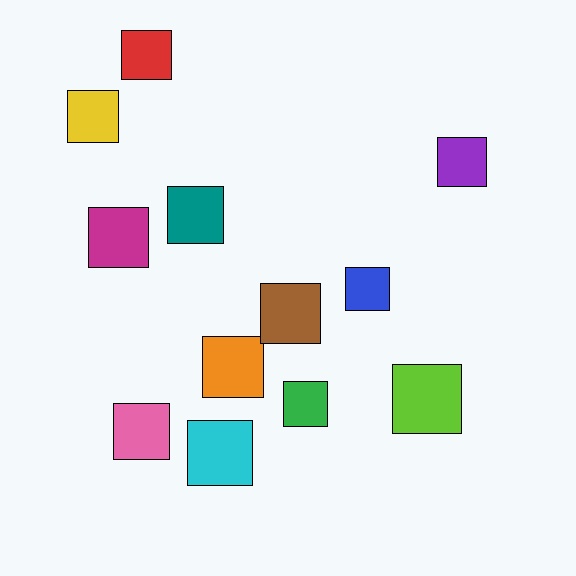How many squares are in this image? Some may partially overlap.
There are 12 squares.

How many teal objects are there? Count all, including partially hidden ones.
There is 1 teal object.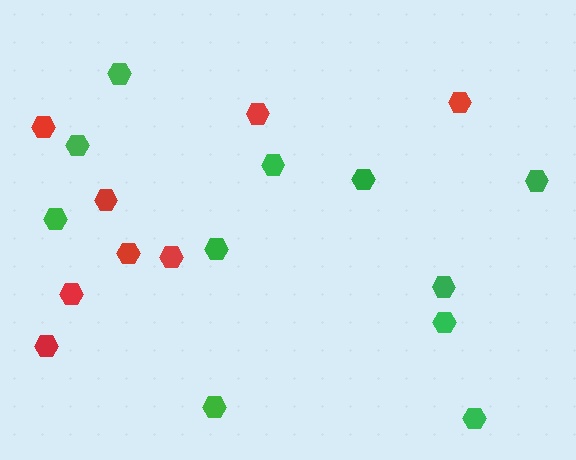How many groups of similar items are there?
There are 2 groups: one group of green hexagons (11) and one group of red hexagons (8).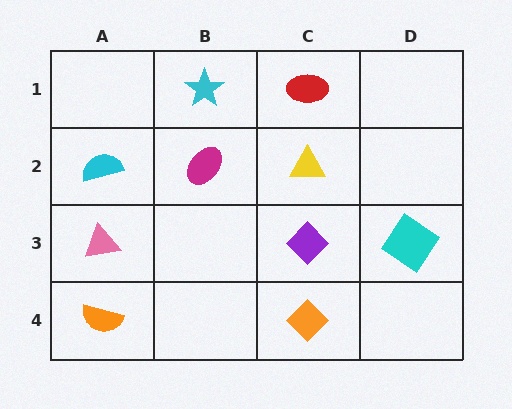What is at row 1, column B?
A cyan star.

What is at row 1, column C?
A red ellipse.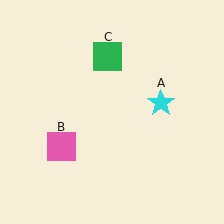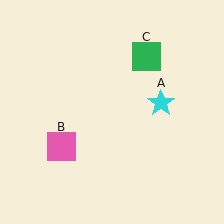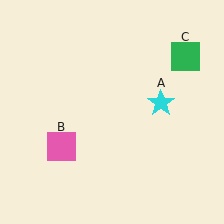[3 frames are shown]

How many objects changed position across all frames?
1 object changed position: green square (object C).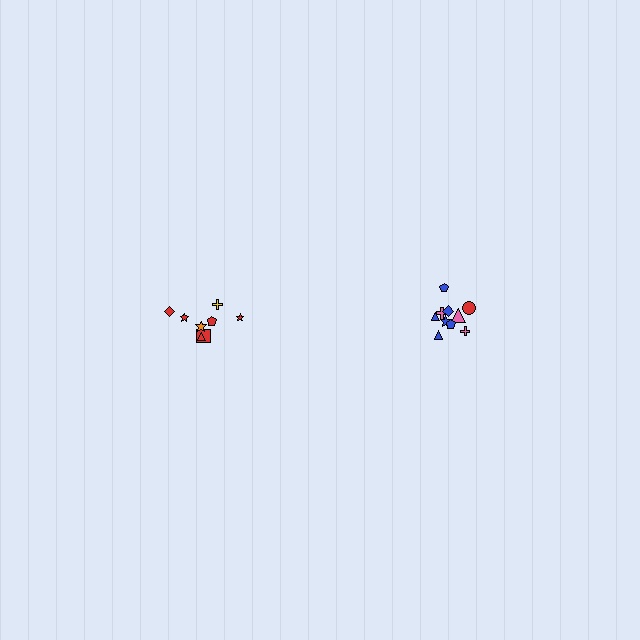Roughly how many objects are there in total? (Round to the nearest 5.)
Roughly 20 objects in total.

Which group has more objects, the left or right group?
The right group.